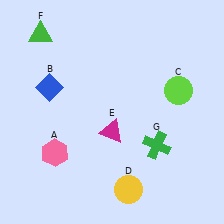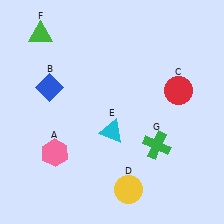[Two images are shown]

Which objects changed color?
C changed from lime to red. E changed from magenta to cyan.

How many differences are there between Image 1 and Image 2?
There are 2 differences between the two images.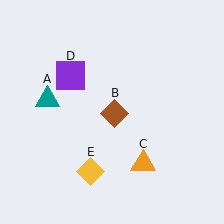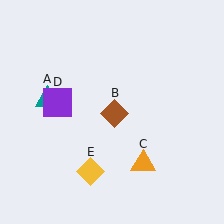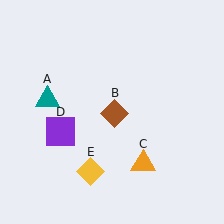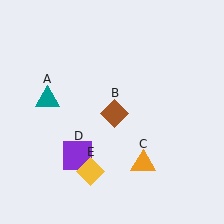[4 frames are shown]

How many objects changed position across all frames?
1 object changed position: purple square (object D).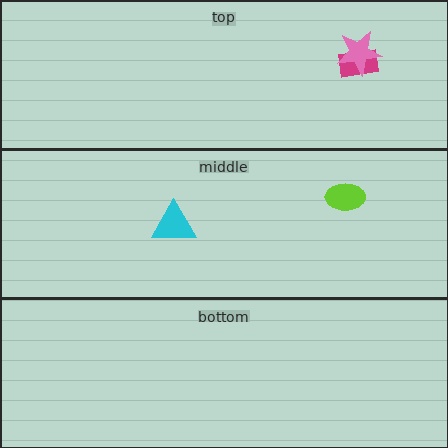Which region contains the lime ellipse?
The middle region.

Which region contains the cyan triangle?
The middle region.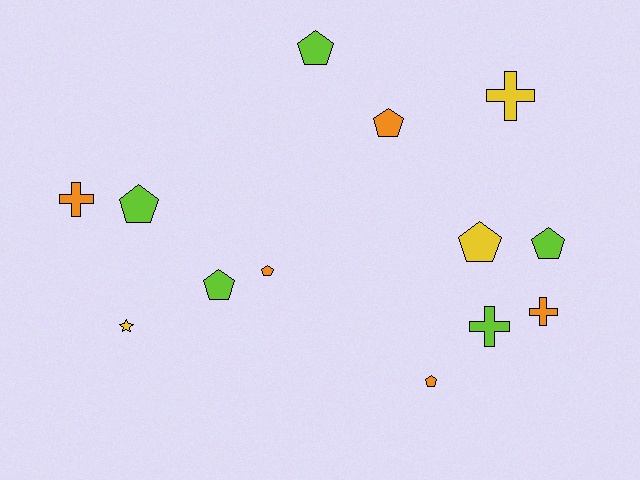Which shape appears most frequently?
Pentagon, with 8 objects.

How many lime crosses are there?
There is 1 lime cross.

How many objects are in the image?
There are 13 objects.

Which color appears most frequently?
Lime, with 5 objects.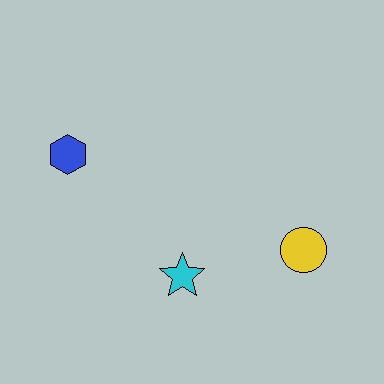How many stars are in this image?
There is 1 star.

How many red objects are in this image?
There are no red objects.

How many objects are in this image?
There are 3 objects.